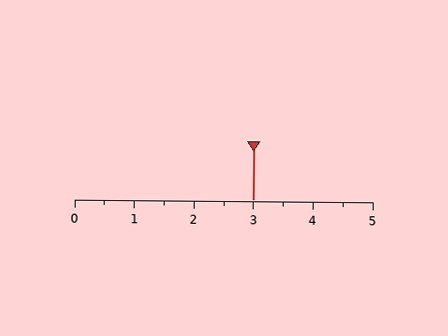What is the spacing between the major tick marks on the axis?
The major ticks are spaced 1 apart.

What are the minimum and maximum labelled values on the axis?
The axis runs from 0 to 5.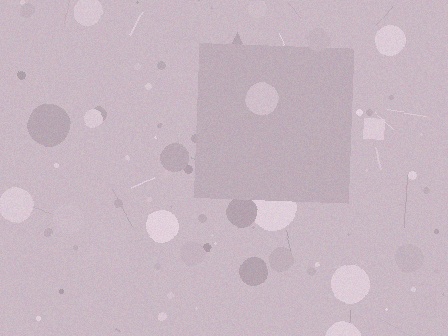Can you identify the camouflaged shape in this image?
The camouflaged shape is a square.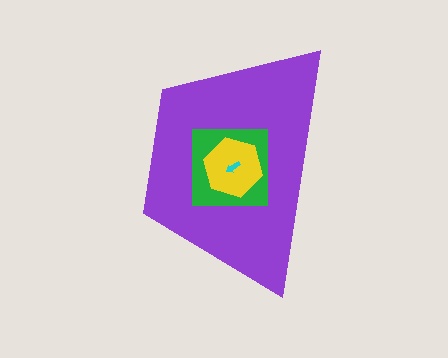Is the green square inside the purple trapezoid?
Yes.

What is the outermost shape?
The purple trapezoid.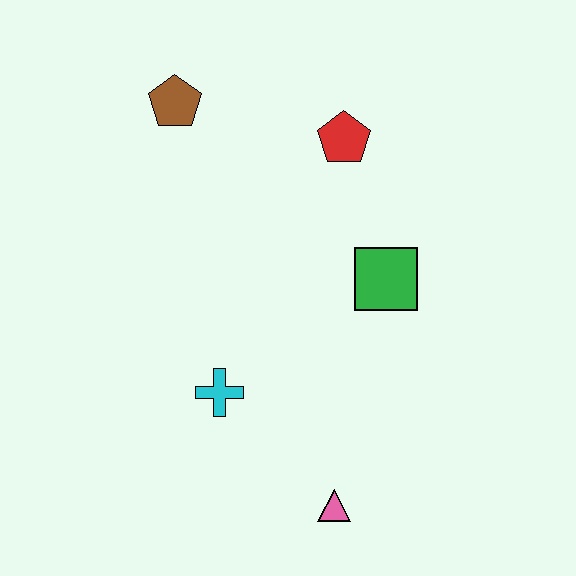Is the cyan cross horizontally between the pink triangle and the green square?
No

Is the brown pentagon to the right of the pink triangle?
No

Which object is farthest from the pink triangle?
The brown pentagon is farthest from the pink triangle.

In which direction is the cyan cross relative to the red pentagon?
The cyan cross is below the red pentagon.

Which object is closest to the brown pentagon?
The red pentagon is closest to the brown pentagon.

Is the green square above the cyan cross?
Yes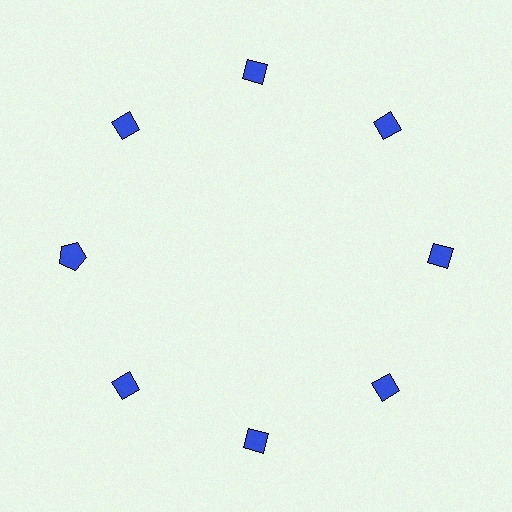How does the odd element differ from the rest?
It has a different shape: pentagon instead of diamond.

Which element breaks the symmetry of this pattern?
The blue pentagon at roughly the 9 o'clock position breaks the symmetry. All other shapes are blue diamonds.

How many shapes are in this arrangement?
There are 8 shapes arranged in a ring pattern.